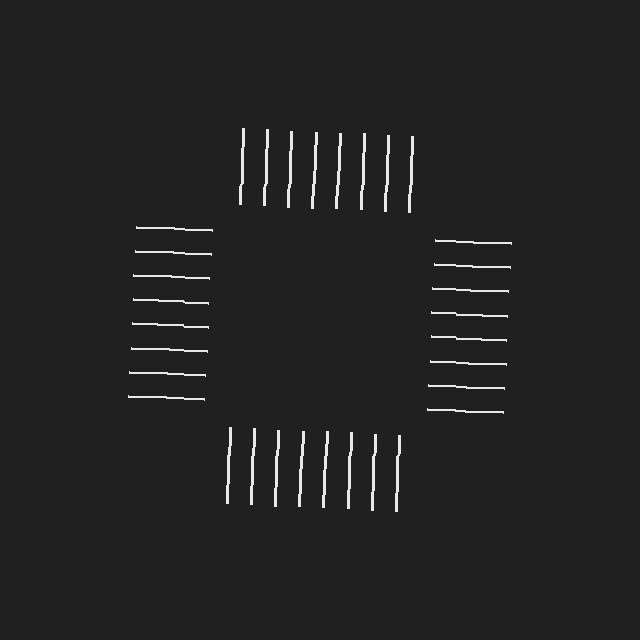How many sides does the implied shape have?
4 sides — the line-ends trace a square.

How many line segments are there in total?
32 — 8 along each of the 4 edges.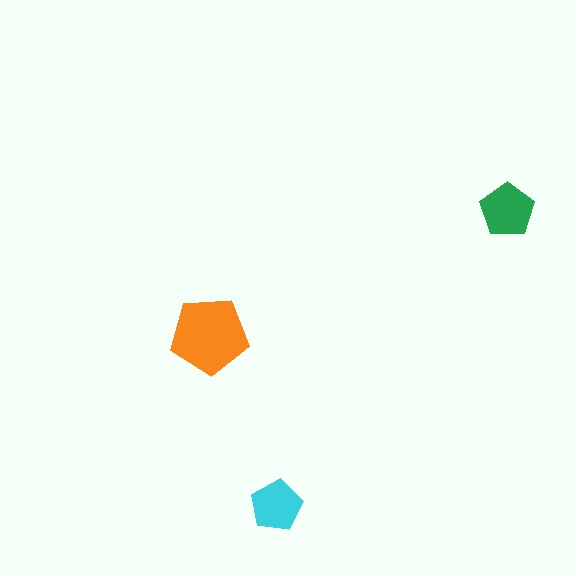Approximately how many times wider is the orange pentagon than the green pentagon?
About 1.5 times wider.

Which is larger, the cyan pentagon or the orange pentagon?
The orange one.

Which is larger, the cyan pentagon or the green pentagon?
The green one.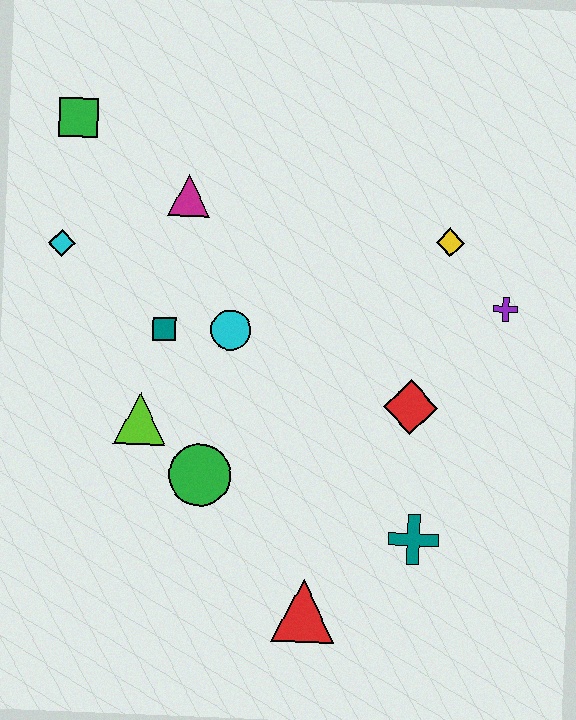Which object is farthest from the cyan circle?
The red triangle is farthest from the cyan circle.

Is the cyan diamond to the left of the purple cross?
Yes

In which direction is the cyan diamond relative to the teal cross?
The cyan diamond is to the left of the teal cross.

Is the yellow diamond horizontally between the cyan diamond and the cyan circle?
No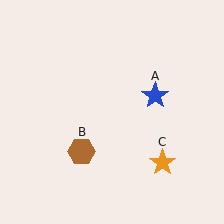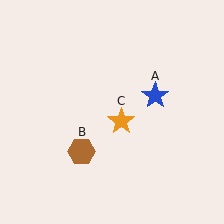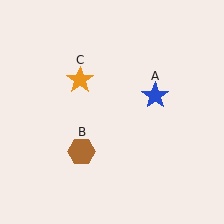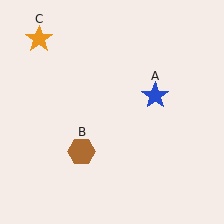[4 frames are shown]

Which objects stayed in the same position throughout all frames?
Blue star (object A) and brown hexagon (object B) remained stationary.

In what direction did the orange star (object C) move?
The orange star (object C) moved up and to the left.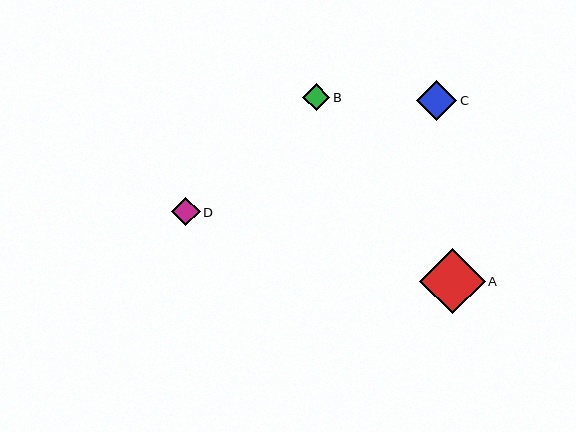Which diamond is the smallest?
Diamond B is the smallest with a size of approximately 27 pixels.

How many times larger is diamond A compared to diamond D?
Diamond A is approximately 2.3 times the size of diamond D.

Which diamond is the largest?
Diamond A is the largest with a size of approximately 66 pixels.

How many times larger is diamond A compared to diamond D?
Diamond A is approximately 2.3 times the size of diamond D.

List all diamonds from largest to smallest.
From largest to smallest: A, C, D, B.